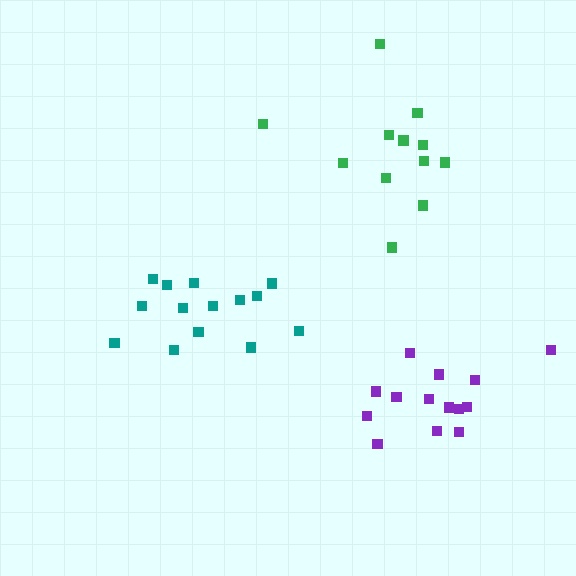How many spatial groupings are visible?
There are 3 spatial groupings.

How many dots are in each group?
Group 1: 12 dots, Group 2: 14 dots, Group 3: 14 dots (40 total).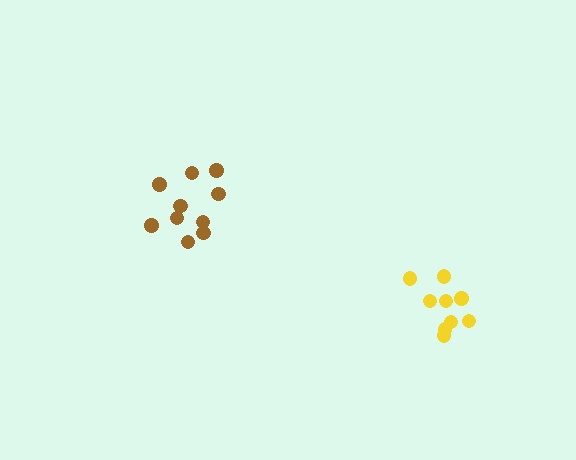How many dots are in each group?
Group 1: 10 dots, Group 2: 9 dots (19 total).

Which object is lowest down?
The yellow cluster is bottommost.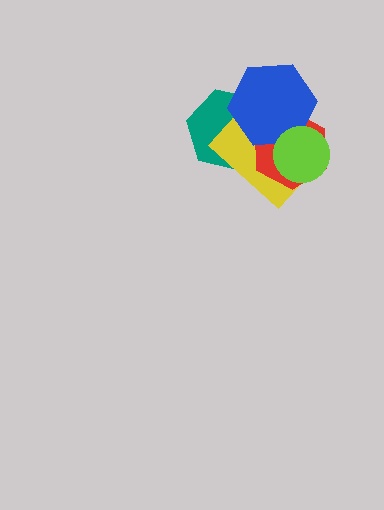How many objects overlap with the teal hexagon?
3 objects overlap with the teal hexagon.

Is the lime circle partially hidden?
No, no other shape covers it.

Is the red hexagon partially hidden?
Yes, it is partially covered by another shape.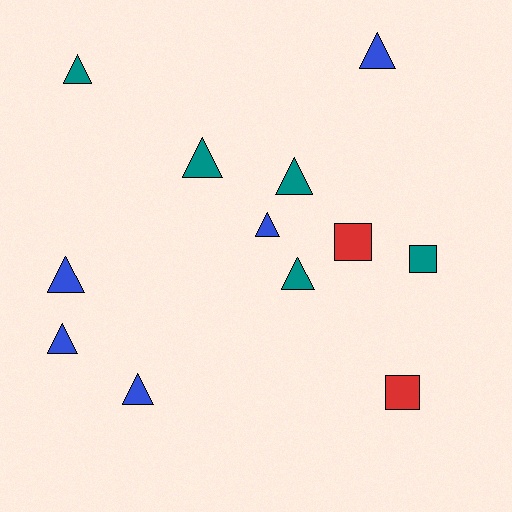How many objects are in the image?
There are 12 objects.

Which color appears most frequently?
Blue, with 5 objects.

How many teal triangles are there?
There are 4 teal triangles.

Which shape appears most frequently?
Triangle, with 9 objects.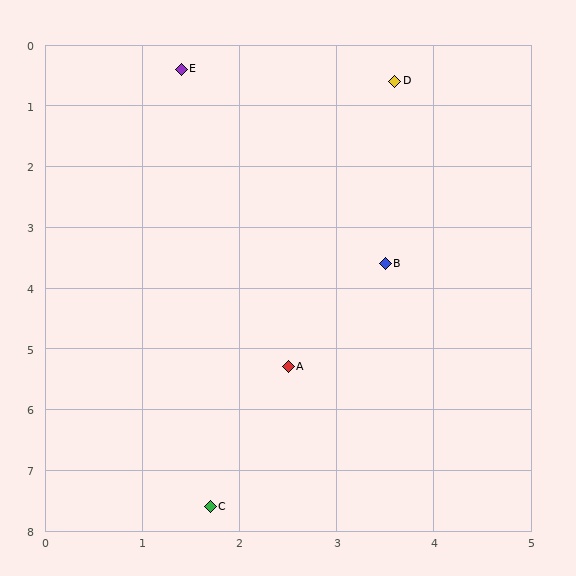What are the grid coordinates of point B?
Point B is at approximately (3.5, 3.6).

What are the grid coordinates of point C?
Point C is at approximately (1.7, 7.6).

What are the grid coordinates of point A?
Point A is at approximately (2.5, 5.3).